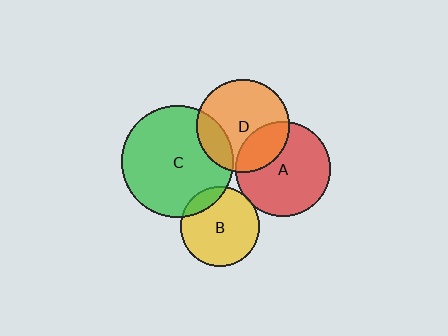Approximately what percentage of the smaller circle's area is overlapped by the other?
Approximately 15%.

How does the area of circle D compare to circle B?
Approximately 1.3 times.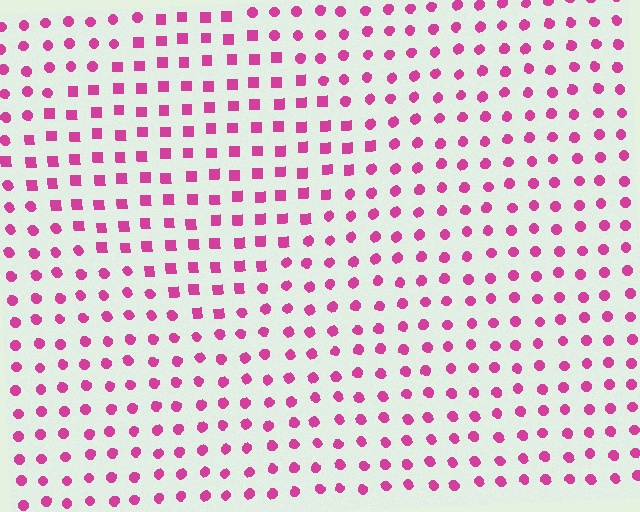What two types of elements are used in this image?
The image uses squares inside the diamond region and circles outside it.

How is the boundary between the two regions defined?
The boundary is defined by a change in element shape: squares inside vs. circles outside. All elements share the same color and spacing.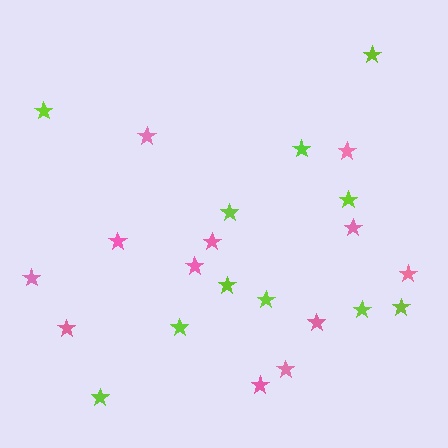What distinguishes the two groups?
There are 2 groups: one group of pink stars (12) and one group of lime stars (11).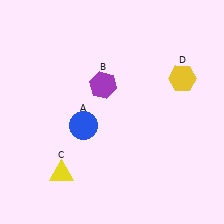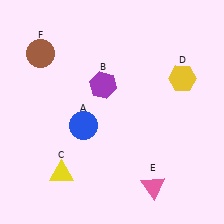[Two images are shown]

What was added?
A pink triangle (E), a brown circle (F) were added in Image 2.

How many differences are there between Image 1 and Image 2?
There are 2 differences between the two images.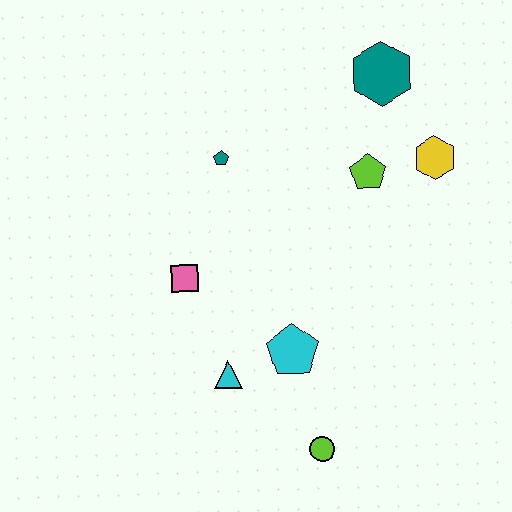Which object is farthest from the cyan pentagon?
The teal hexagon is farthest from the cyan pentagon.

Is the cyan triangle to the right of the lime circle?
No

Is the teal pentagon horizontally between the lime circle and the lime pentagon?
No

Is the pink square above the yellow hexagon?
No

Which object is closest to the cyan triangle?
The cyan pentagon is closest to the cyan triangle.